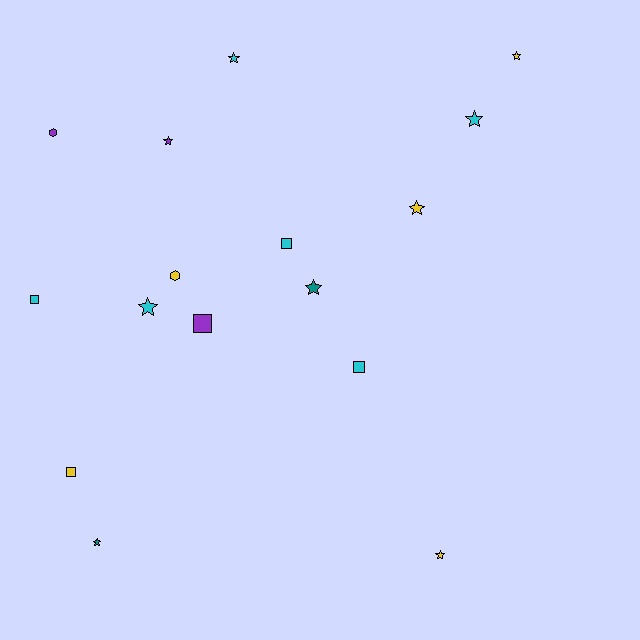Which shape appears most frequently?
Star, with 9 objects.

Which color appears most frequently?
Cyan, with 6 objects.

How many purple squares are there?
There is 1 purple square.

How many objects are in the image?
There are 16 objects.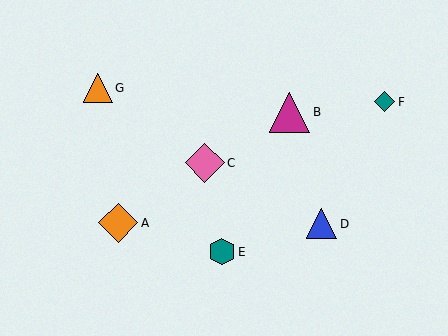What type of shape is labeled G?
Shape G is an orange triangle.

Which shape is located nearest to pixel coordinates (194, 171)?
The pink diamond (labeled C) at (205, 163) is nearest to that location.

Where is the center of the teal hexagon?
The center of the teal hexagon is at (222, 252).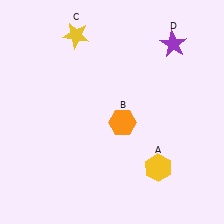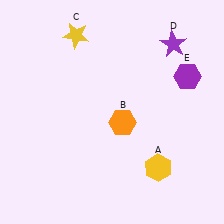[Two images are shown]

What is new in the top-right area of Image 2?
A purple hexagon (E) was added in the top-right area of Image 2.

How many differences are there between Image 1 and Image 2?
There is 1 difference between the two images.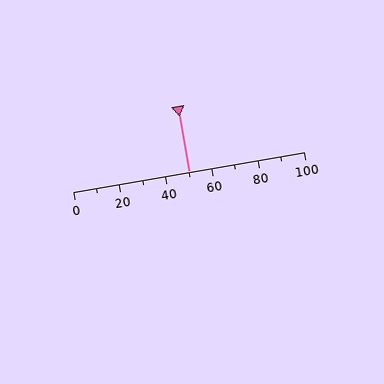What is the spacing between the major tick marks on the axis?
The major ticks are spaced 20 apart.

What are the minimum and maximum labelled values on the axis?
The axis runs from 0 to 100.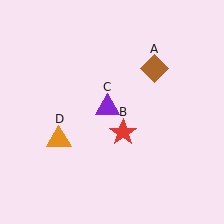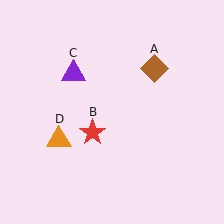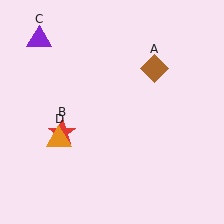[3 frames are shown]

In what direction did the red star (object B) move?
The red star (object B) moved left.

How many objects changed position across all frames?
2 objects changed position: red star (object B), purple triangle (object C).